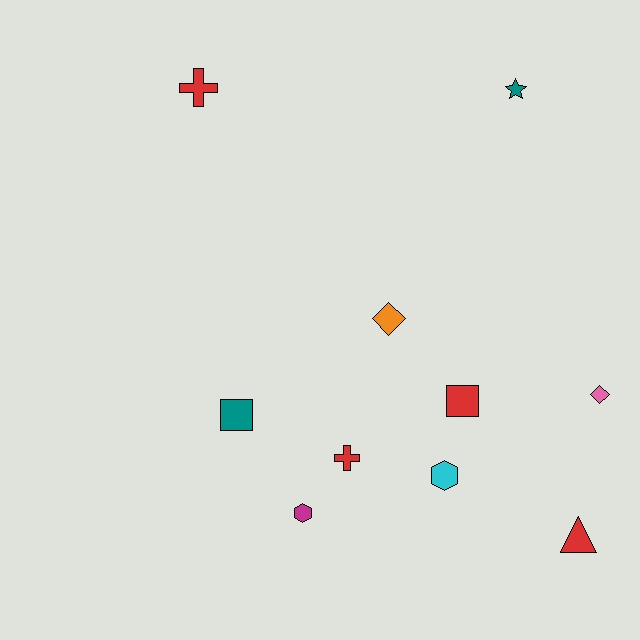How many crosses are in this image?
There are 2 crosses.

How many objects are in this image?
There are 10 objects.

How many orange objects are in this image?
There is 1 orange object.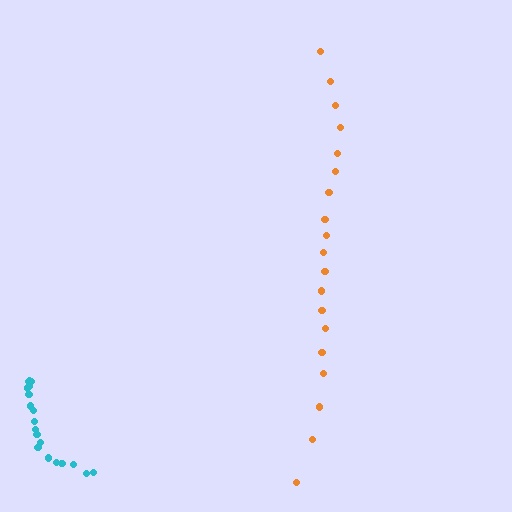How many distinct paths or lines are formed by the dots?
There are 2 distinct paths.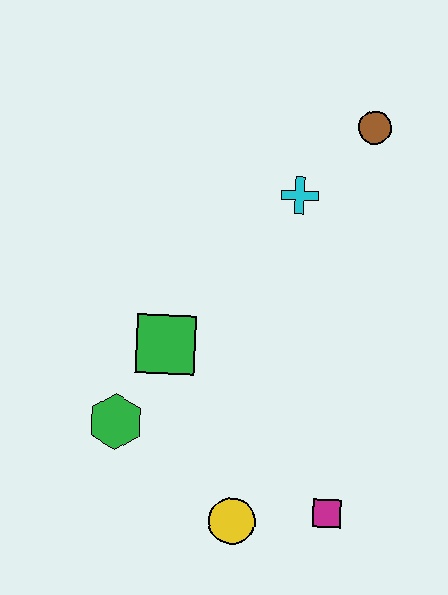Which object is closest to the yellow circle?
The magenta square is closest to the yellow circle.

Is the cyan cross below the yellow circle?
No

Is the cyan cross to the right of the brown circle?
No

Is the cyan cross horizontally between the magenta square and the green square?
Yes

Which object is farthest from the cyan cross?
The yellow circle is farthest from the cyan cross.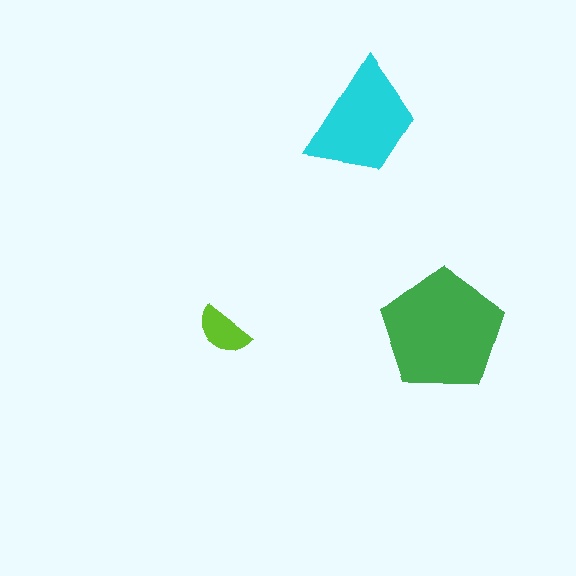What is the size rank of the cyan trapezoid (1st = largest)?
2nd.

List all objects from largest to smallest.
The green pentagon, the cyan trapezoid, the lime semicircle.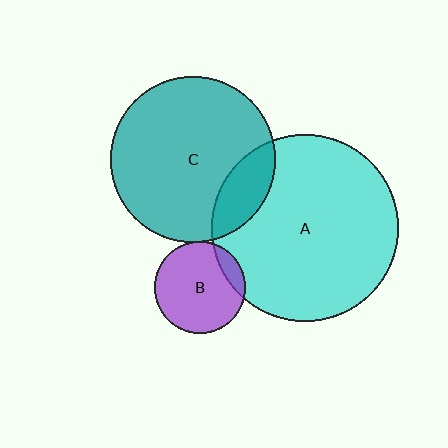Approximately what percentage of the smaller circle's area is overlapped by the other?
Approximately 15%.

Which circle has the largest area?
Circle A (cyan).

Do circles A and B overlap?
Yes.